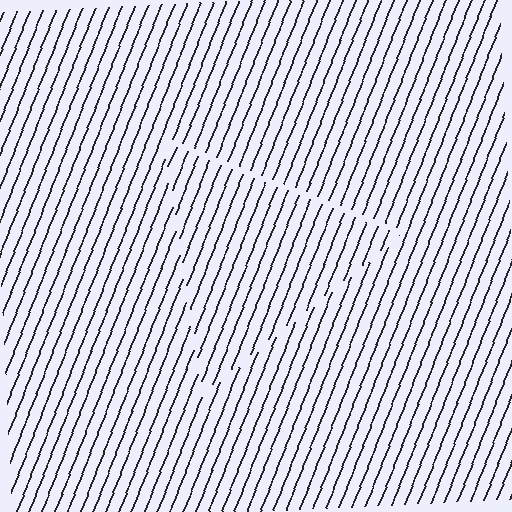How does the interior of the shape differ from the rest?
The interior of the shape contains the same grating, shifted by half a period — the contour is defined by the phase discontinuity where line-ends from the inner and outer gratings abut.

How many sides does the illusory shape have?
3 sides — the line-ends trace a triangle.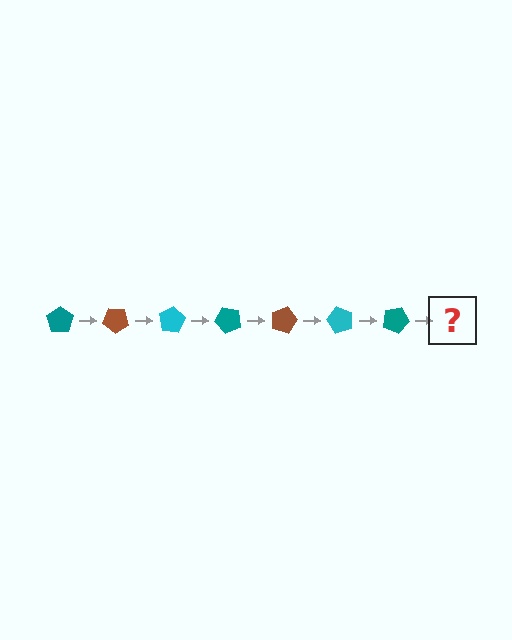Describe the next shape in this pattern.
It should be a brown pentagon, rotated 280 degrees from the start.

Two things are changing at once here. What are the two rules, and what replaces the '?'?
The two rules are that it rotates 40 degrees each step and the color cycles through teal, brown, and cyan. The '?' should be a brown pentagon, rotated 280 degrees from the start.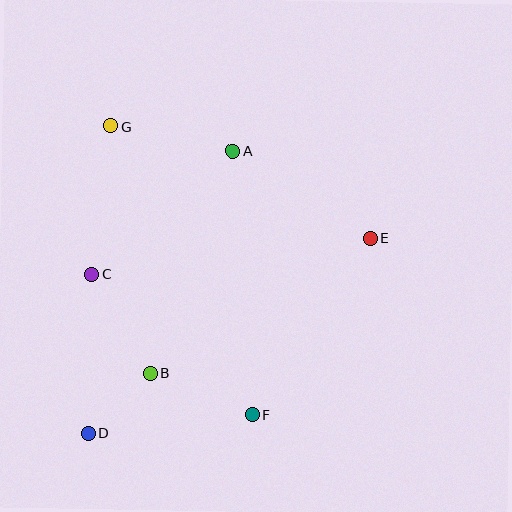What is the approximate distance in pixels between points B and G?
The distance between B and G is approximately 250 pixels.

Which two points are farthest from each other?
Points D and E are farthest from each other.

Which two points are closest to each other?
Points B and D are closest to each other.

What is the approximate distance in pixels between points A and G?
The distance between A and G is approximately 124 pixels.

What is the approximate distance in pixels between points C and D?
The distance between C and D is approximately 159 pixels.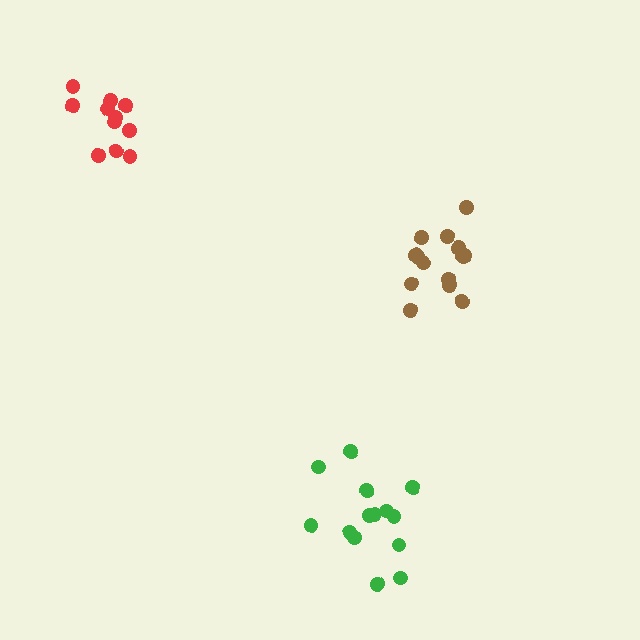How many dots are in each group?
Group 1: 14 dots, Group 2: 11 dots, Group 3: 14 dots (39 total).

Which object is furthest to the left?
The red cluster is leftmost.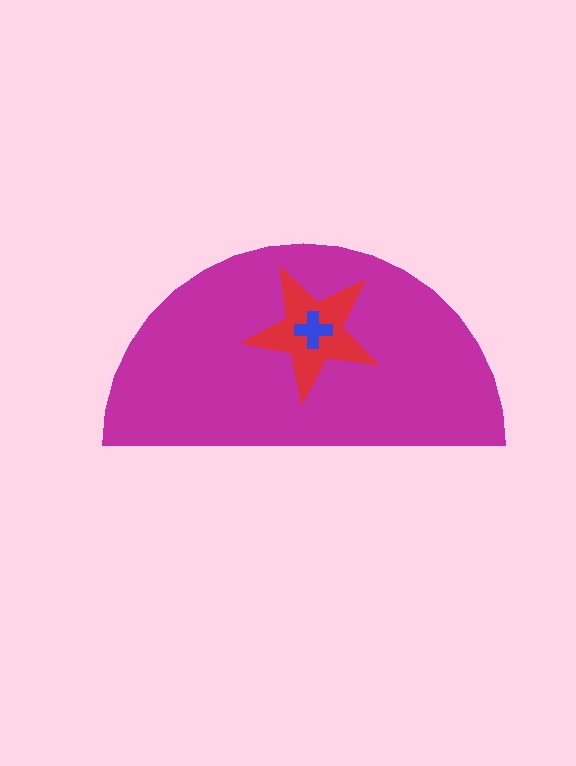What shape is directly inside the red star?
The blue cross.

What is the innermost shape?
The blue cross.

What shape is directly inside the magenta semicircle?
The red star.